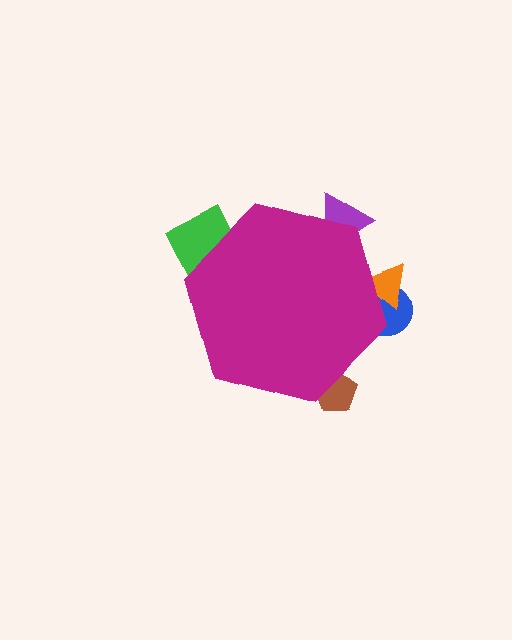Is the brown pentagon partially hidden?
Yes, the brown pentagon is partially hidden behind the magenta hexagon.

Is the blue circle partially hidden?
Yes, the blue circle is partially hidden behind the magenta hexagon.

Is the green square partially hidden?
Yes, the green square is partially hidden behind the magenta hexagon.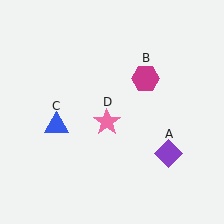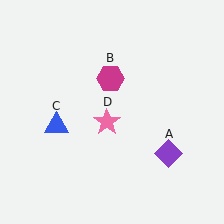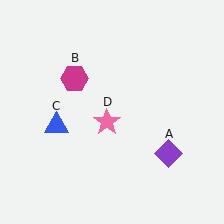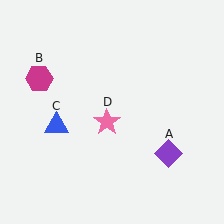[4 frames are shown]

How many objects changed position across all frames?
1 object changed position: magenta hexagon (object B).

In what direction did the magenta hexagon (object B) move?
The magenta hexagon (object B) moved left.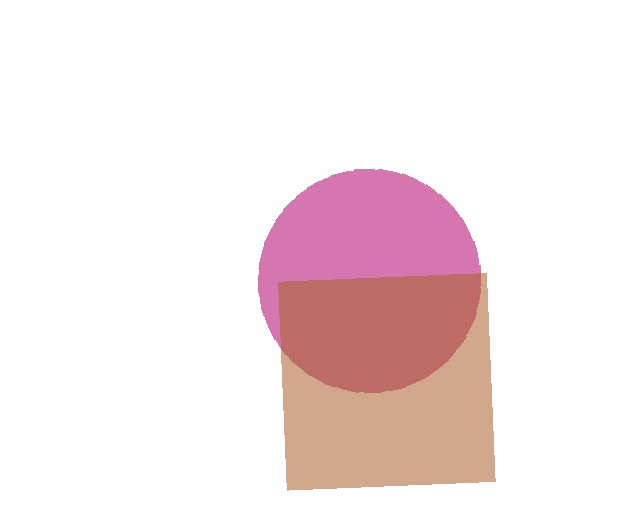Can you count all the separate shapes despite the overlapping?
Yes, there are 2 separate shapes.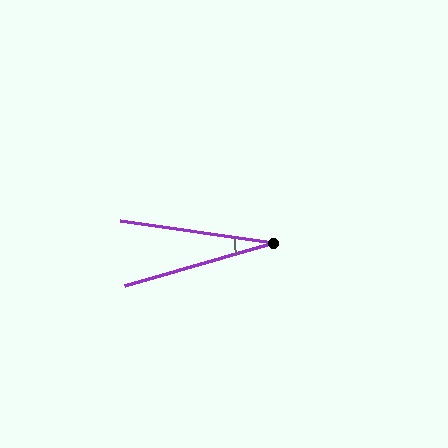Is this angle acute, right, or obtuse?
It is acute.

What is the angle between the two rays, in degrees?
Approximately 24 degrees.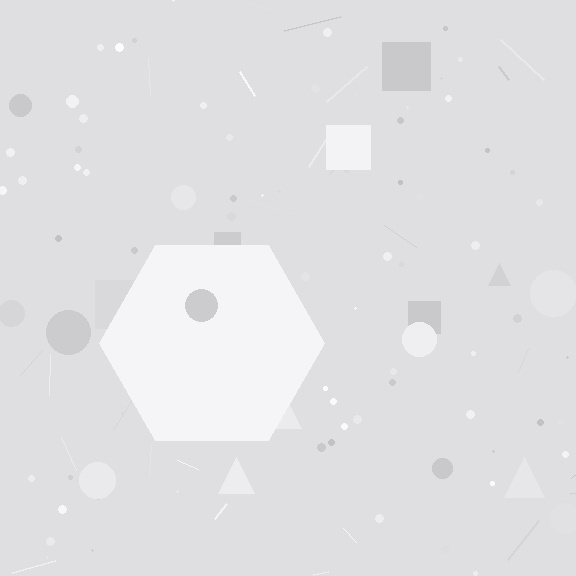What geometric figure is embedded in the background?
A hexagon is embedded in the background.